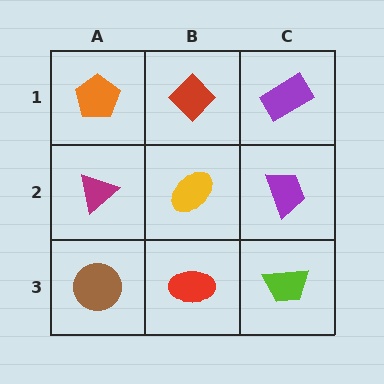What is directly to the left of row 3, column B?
A brown circle.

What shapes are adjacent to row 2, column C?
A purple rectangle (row 1, column C), a lime trapezoid (row 3, column C), a yellow ellipse (row 2, column B).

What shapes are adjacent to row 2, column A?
An orange pentagon (row 1, column A), a brown circle (row 3, column A), a yellow ellipse (row 2, column B).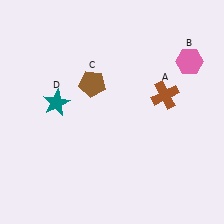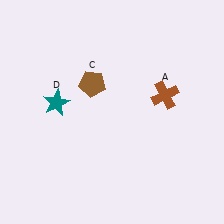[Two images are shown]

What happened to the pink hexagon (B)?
The pink hexagon (B) was removed in Image 2. It was in the top-right area of Image 1.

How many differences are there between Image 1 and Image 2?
There is 1 difference between the two images.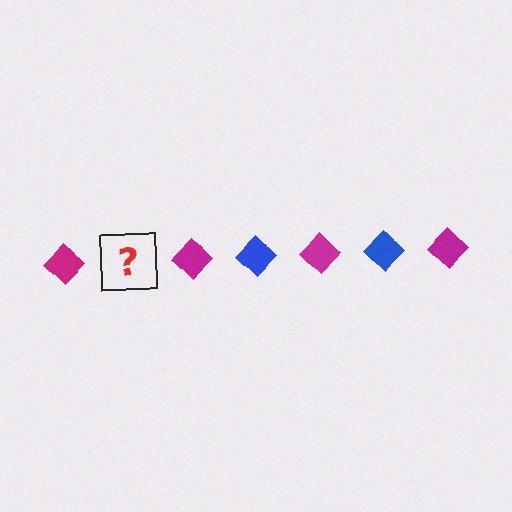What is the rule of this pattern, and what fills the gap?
The rule is that the pattern cycles through magenta, blue diamonds. The gap should be filled with a blue diamond.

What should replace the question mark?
The question mark should be replaced with a blue diamond.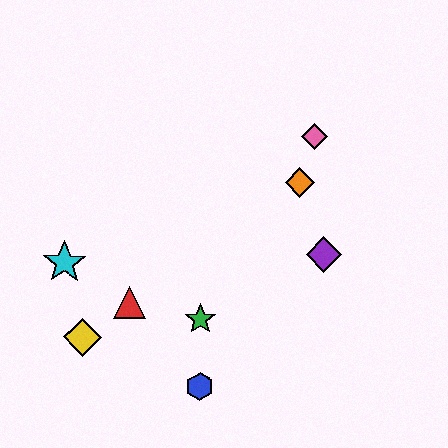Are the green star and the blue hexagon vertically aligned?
Yes, both are at x≈200.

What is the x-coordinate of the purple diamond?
The purple diamond is at x≈324.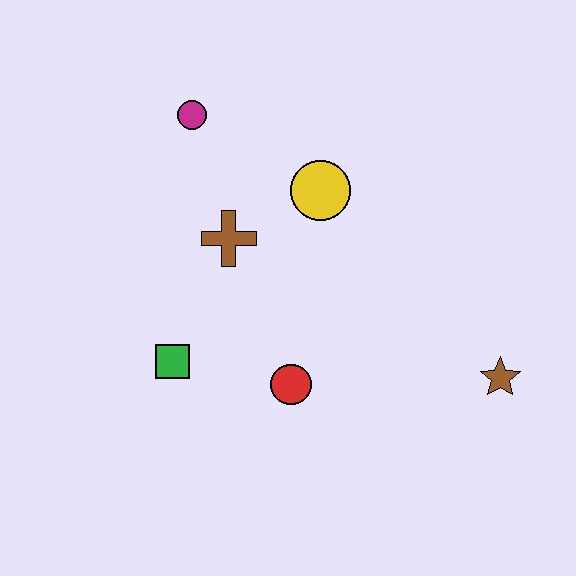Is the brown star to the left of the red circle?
No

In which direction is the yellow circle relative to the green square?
The yellow circle is above the green square.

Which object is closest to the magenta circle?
The brown cross is closest to the magenta circle.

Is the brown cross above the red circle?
Yes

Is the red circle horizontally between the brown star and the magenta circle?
Yes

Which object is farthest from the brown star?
The magenta circle is farthest from the brown star.